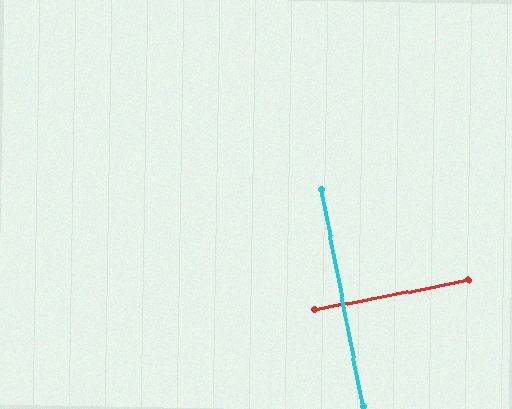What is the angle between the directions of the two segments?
Approximately 90 degrees.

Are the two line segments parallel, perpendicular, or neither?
Perpendicular — they meet at approximately 90°.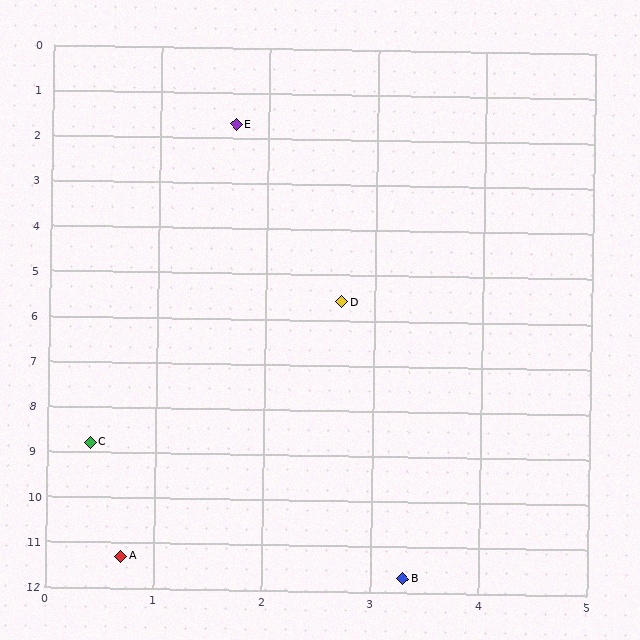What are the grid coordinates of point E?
Point E is at approximately (1.7, 1.7).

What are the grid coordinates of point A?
Point A is at approximately (0.7, 11.3).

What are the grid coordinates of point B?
Point B is at approximately (3.3, 11.7).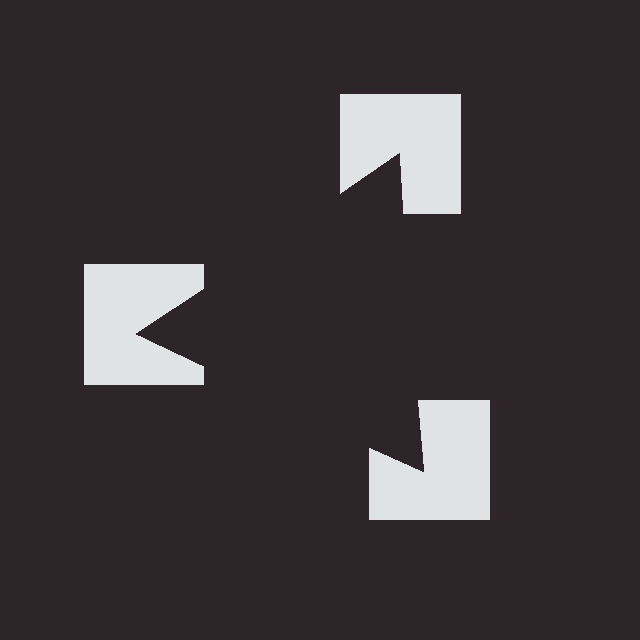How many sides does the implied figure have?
3 sides.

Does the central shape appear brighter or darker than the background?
It typically appears slightly darker than the background, even though no actual brightness change is drawn.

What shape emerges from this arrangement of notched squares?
An illusory triangle — its edges are inferred from the aligned wedge cuts in the notched squares, not physically drawn.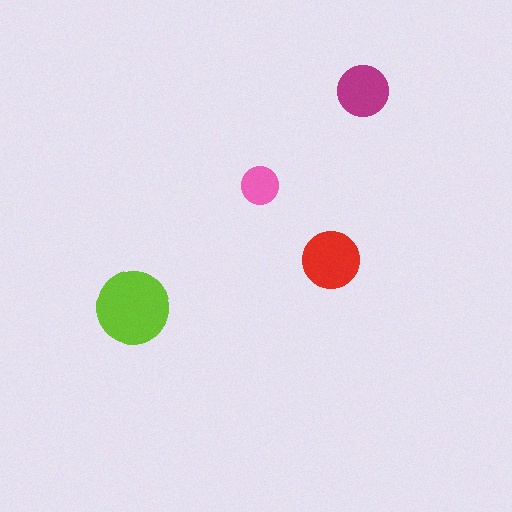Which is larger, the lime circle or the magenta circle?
The lime one.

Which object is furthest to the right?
The magenta circle is rightmost.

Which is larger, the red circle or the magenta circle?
The red one.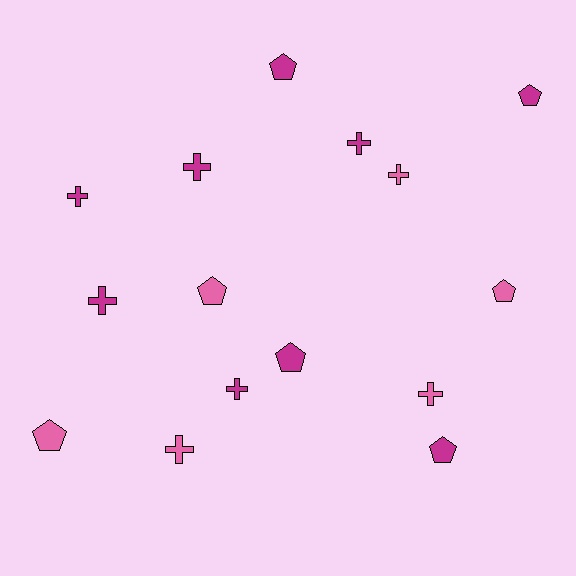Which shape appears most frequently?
Cross, with 8 objects.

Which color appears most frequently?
Magenta, with 9 objects.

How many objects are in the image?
There are 15 objects.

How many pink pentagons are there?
There are 3 pink pentagons.